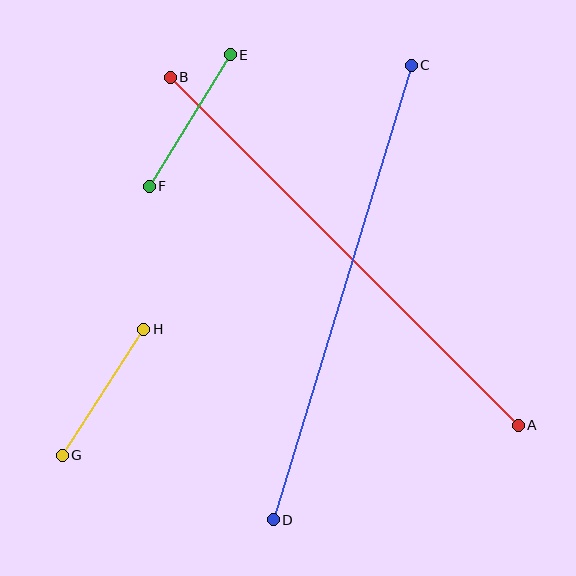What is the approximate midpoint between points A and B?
The midpoint is at approximately (344, 251) pixels.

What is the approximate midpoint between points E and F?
The midpoint is at approximately (190, 121) pixels.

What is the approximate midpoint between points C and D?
The midpoint is at approximately (342, 292) pixels.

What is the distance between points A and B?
The distance is approximately 492 pixels.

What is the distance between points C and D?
The distance is approximately 475 pixels.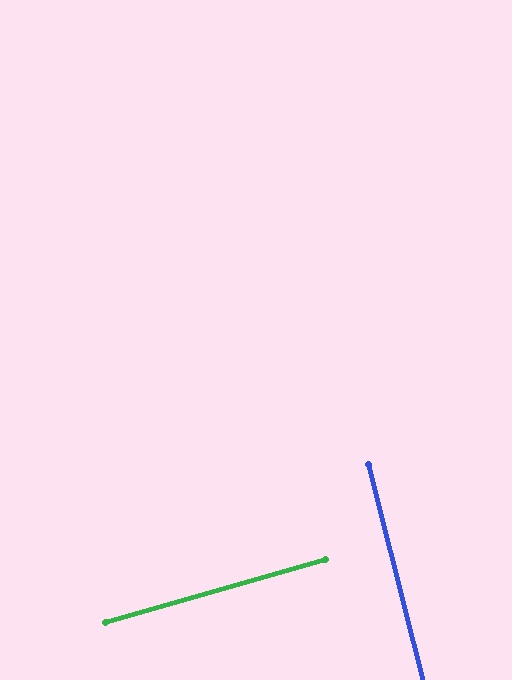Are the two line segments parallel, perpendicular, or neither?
Perpendicular — they meet at approximately 88°.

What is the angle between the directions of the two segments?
Approximately 88 degrees.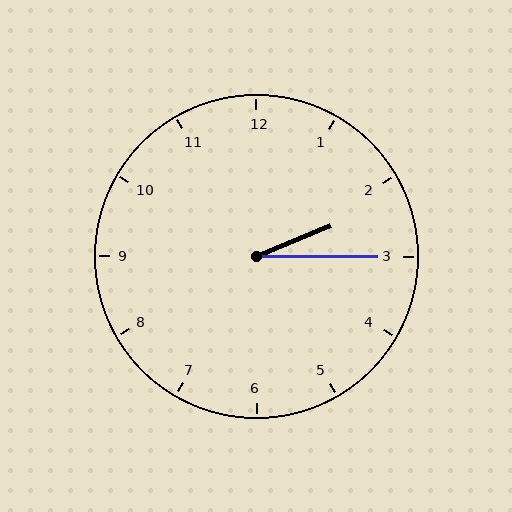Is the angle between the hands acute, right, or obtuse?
It is acute.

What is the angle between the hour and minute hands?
Approximately 22 degrees.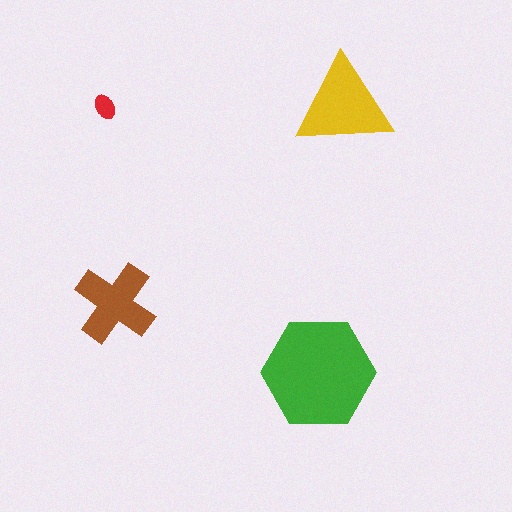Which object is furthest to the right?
The yellow triangle is rightmost.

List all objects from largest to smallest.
The green hexagon, the yellow triangle, the brown cross, the red ellipse.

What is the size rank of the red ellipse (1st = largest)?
4th.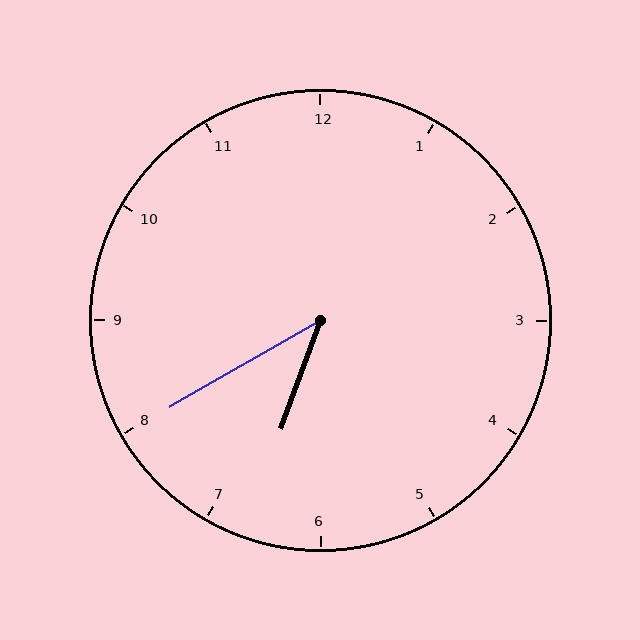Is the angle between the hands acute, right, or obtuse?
It is acute.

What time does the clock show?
6:40.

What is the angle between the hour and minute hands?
Approximately 40 degrees.